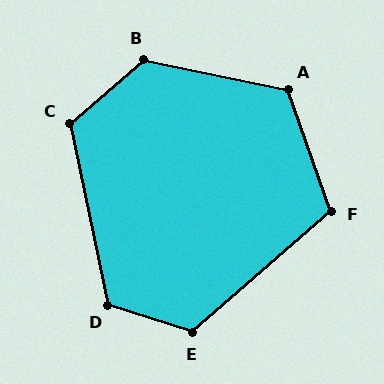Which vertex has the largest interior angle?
B, at approximately 128 degrees.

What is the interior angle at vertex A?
Approximately 121 degrees (obtuse).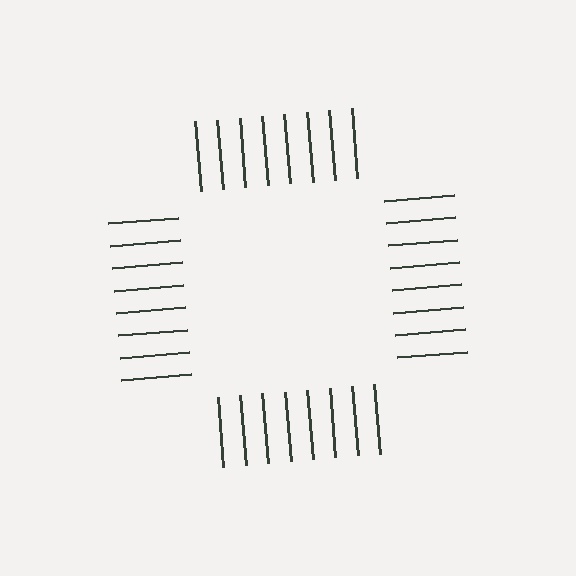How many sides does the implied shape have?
4 sides — the line-ends trace a square.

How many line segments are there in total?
32 — 8 along each of the 4 edges.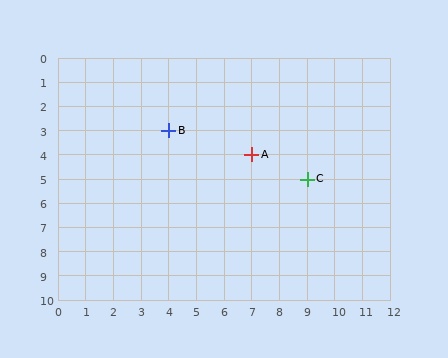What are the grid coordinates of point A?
Point A is at grid coordinates (7, 4).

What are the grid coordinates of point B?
Point B is at grid coordinates (4, 3).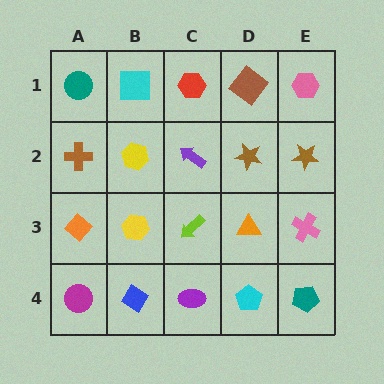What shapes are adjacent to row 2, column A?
A teal circle (row 1, column A), an orange diamond (row 3, column A), a yellow hexagon (row 2, column B).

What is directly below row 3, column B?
A blue diamond.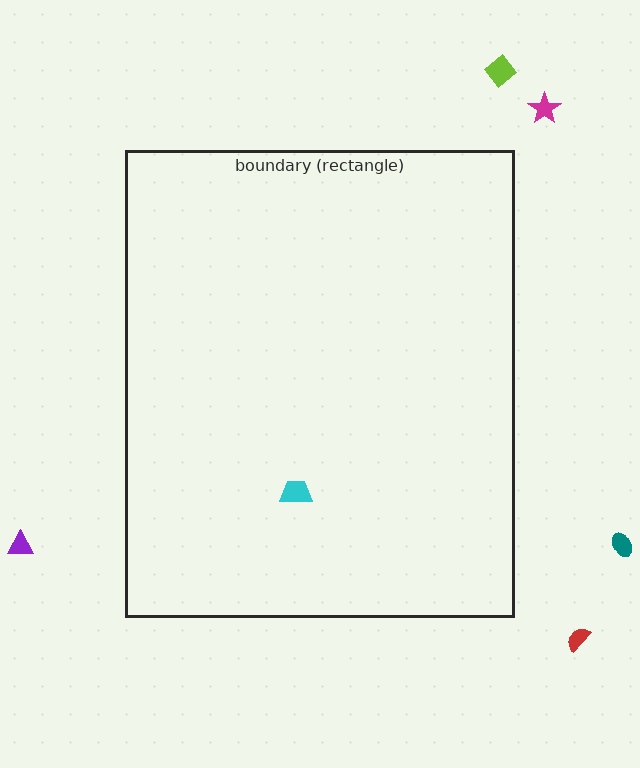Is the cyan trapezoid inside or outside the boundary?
Inside.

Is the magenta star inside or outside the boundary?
Outside.